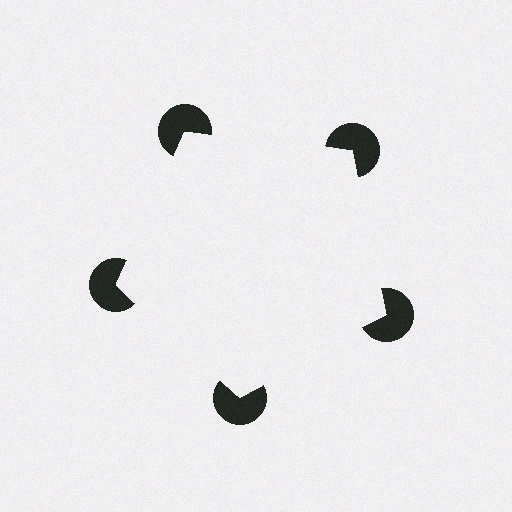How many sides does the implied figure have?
5 sides.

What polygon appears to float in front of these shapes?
An illusory pentagon — its edges are inferred from the aligned wedge cuts in the pac-man discs, not physically drawn.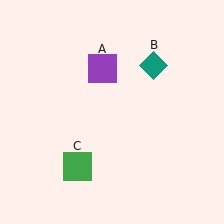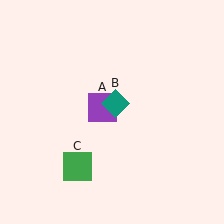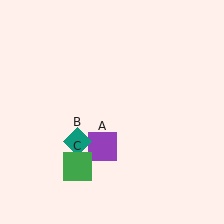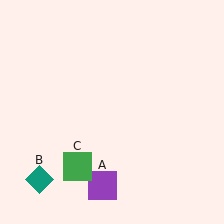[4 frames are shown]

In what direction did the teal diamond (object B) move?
The teal diamond (object B) moved down and to the left.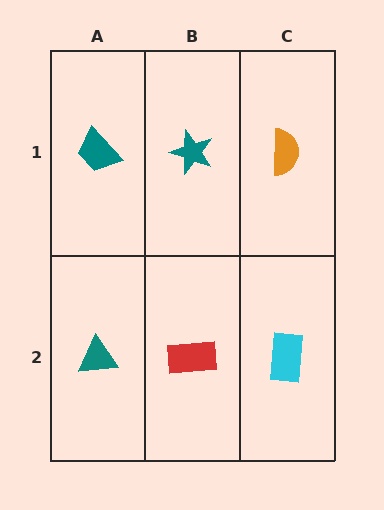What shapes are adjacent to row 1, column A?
A teal triangle (row 2, column A), a teal star (row 1, column B).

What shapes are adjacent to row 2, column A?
A teal trapezoid (row 1, column A), a red rectangle (row 2, column B).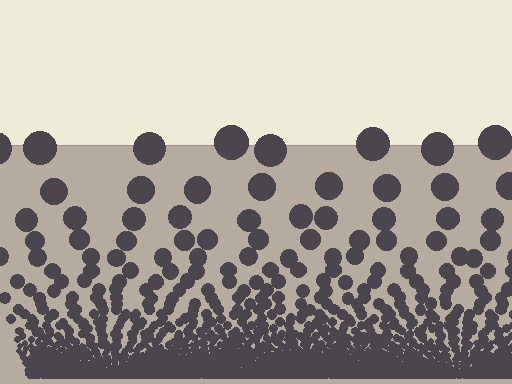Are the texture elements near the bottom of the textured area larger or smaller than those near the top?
Smaller. The gradient is inverted — elements near the bottom are smaller and denser.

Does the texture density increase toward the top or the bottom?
Density increases toward the bottom.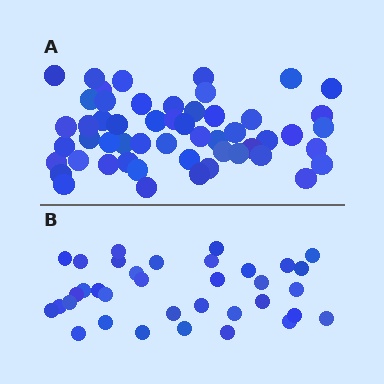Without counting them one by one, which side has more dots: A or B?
Region A (the top region) has more dots.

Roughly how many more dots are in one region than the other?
Region A has approximately 20 more dots than region B.